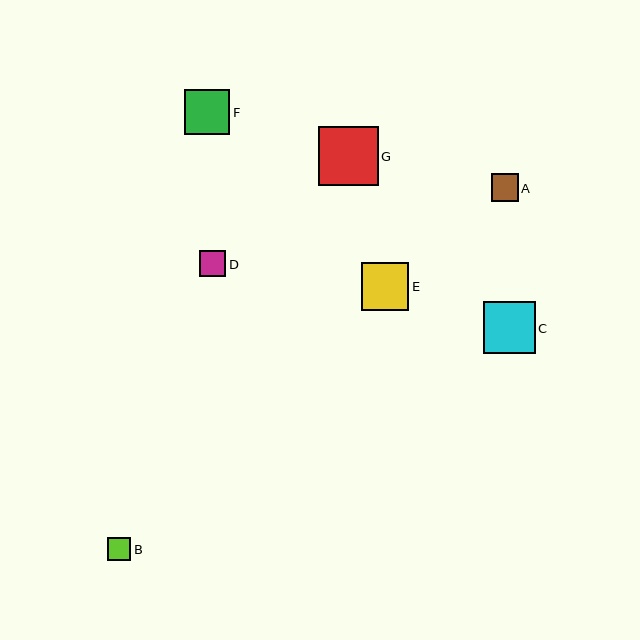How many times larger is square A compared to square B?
Square A is approximately 1.2 times the size of square B.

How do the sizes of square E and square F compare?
Square E and square F are approximately the same size.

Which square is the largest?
Square G is the largest with a size of approximately 59 pixels.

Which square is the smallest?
Square B is the smallest with a size of approximately 23 pixels.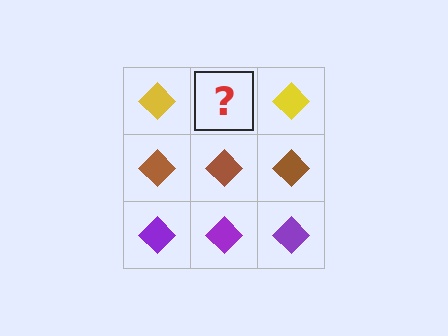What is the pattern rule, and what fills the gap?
The rule is that each row has a consistent color. The gap should be filled with a yellow diamond.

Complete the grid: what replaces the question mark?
The question mark should be replaced with a yellow diamond.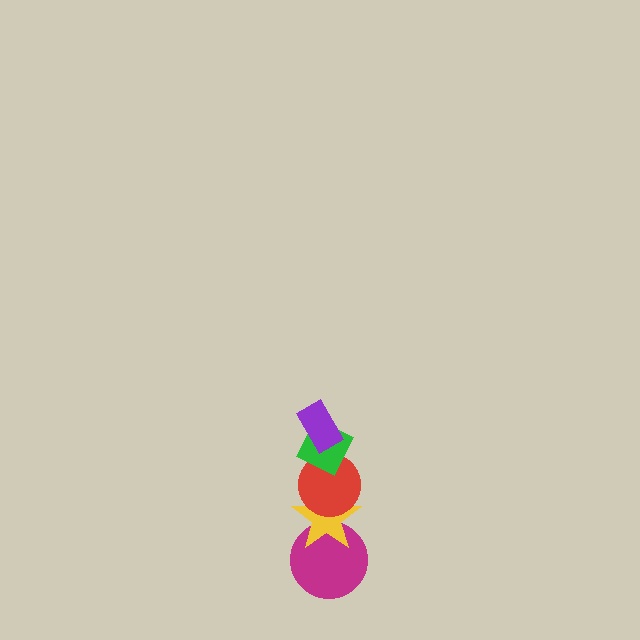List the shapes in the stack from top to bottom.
From top to bottom: the purple rectangle, the green diamond, the red circle, the yellow star, the magenta circle.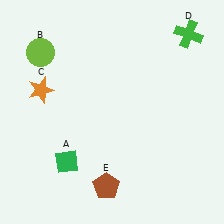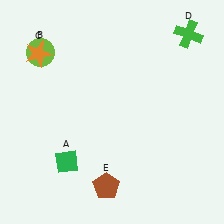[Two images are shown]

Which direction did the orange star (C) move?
The orange star (C) moved up.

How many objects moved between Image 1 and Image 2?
1 object moved between the two images.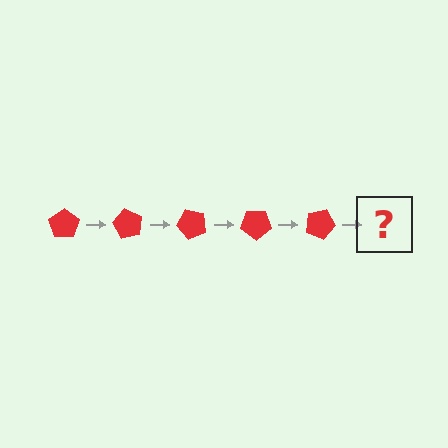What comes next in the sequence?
The next element should be a red pentagon rotated 300 degrees.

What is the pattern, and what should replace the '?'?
The pattern is that the pentagon rotates 60 degrees each step. The '?' should be a red pentagon rotated 300 degrees.